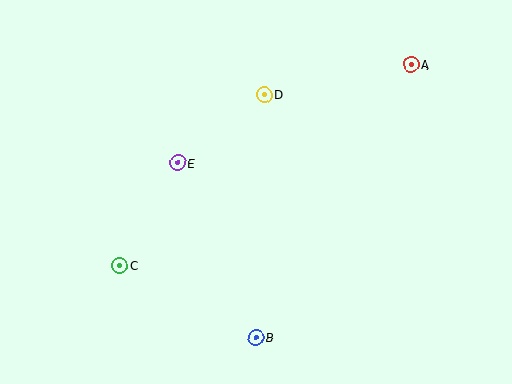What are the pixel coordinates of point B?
Point B is at (256, 337).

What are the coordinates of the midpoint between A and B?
The midpoint between A and B is at (333, 201).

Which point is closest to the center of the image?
Point E at (177, 163) is closest to the center.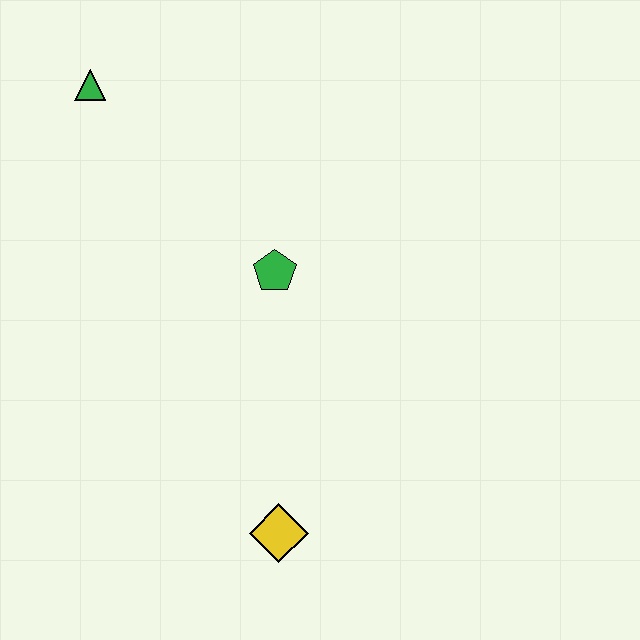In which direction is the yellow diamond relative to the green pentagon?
The yellow diamond is below the green pentagon.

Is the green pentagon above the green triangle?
No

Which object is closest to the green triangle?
The green pentagon is closest to the green triangle.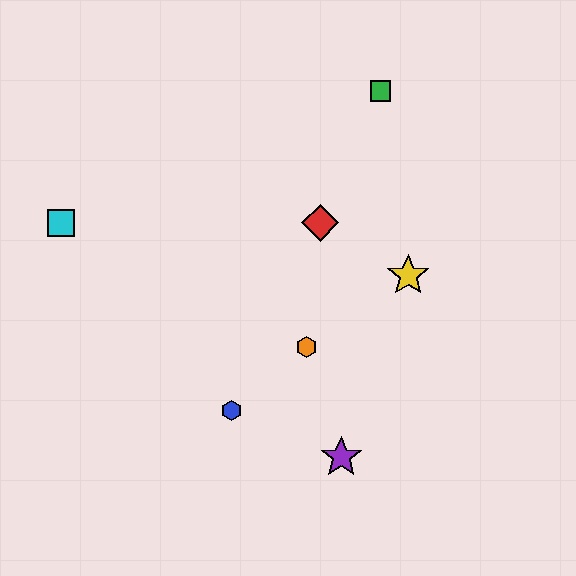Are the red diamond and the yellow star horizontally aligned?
No, the red diamond is at y≈223 and the yellow star is at y≈276.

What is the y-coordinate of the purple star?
The purple star is at y≈457.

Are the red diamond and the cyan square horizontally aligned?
Yes, both are at y≈223.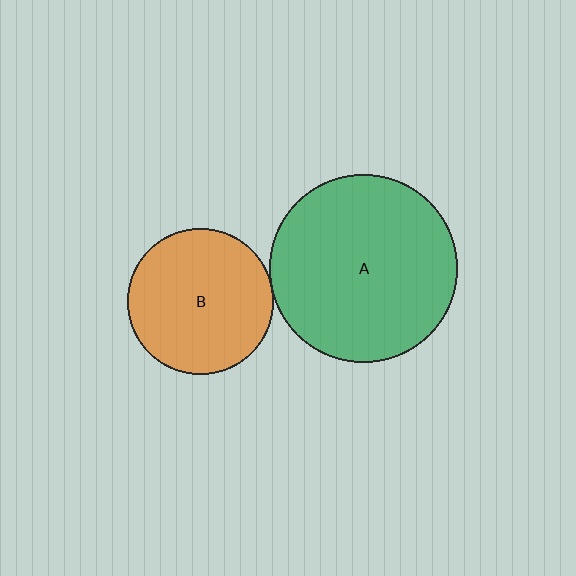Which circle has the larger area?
Circle A (green).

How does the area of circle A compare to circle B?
Approximately 1.7 times.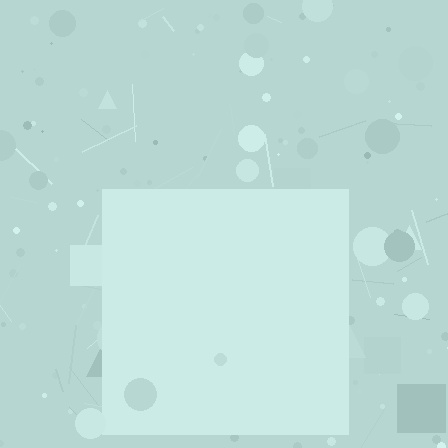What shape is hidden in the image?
A square is hidden in the image.